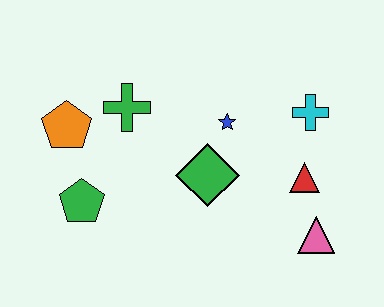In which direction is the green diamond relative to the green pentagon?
The green diamond is to the right of the green pentagon.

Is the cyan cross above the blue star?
Yes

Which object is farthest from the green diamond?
The orange pentagon is farthest from the green diamond.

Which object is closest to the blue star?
The green diamond is closest to the blue star.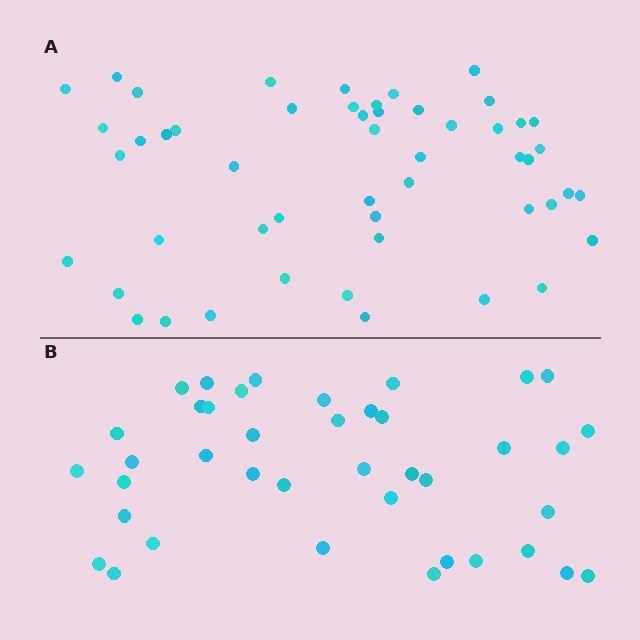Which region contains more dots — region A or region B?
Region A (the top region) has more dots.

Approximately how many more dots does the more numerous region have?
Region A has roughly 12 or so more dots than region B.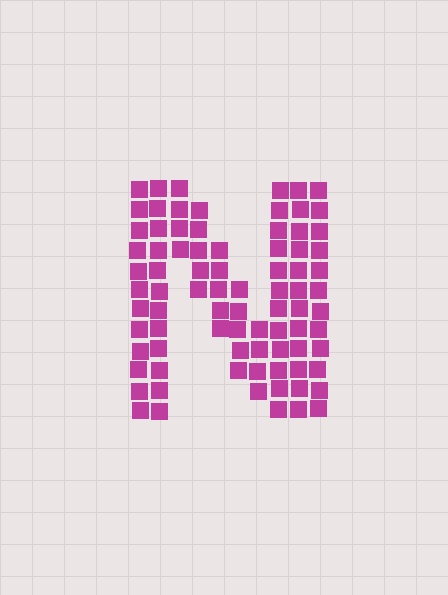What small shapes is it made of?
It is made of small squares.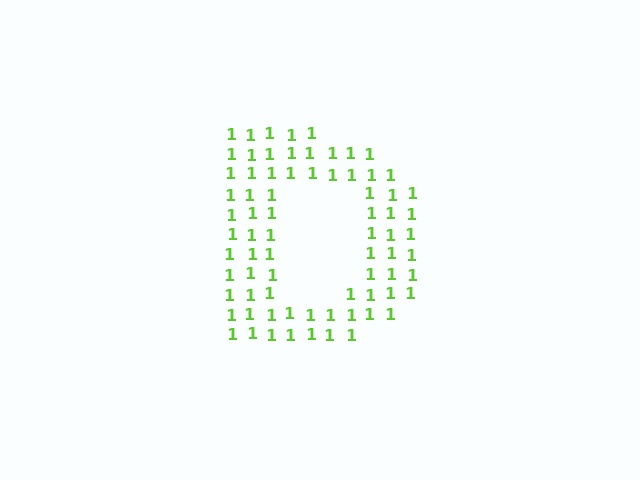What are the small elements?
The small elements are digit 1's.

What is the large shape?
The large shape is the letter D.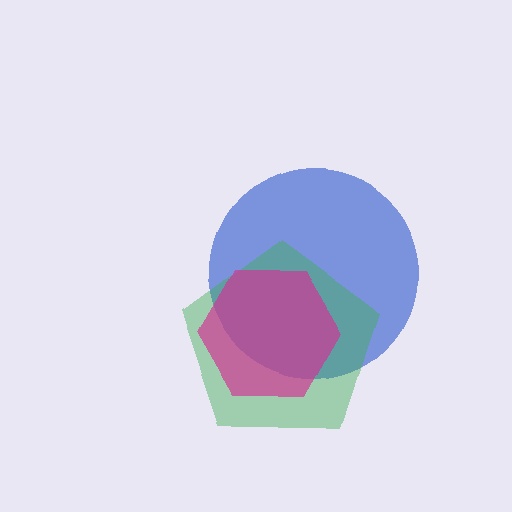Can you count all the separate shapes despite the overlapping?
Yes, there are 3 separate shapes.